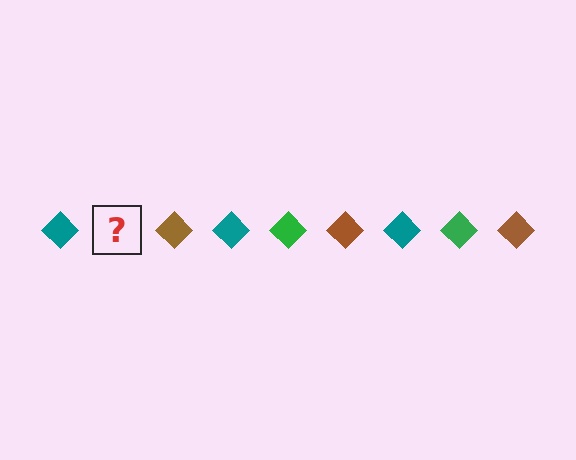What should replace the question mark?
The question mark should be replaced with a green diamond.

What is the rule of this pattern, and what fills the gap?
The rule is that the pattern cycles through teal, green, brown diamonds. The gap should be filled with a green diamond.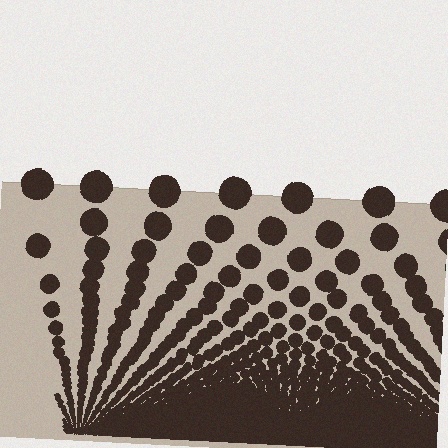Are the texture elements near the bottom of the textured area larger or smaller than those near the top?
Smaller. The gradient is inverted — elements near the bottom are smaller and denser.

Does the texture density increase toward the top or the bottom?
Density increases toward the bottom.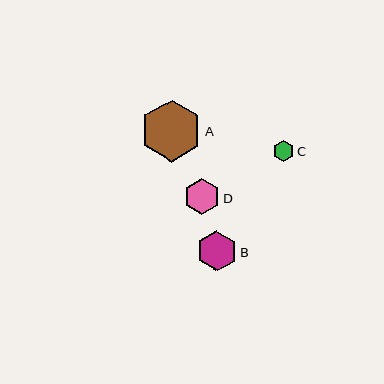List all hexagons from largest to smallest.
From largest to smallest: A, B, D, C.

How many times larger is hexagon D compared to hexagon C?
Hexagon D is approximately 1.7 times the size of hexagon C.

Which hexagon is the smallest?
Hexagon C is the smallest with a size of approximately 21 pixels.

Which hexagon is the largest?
Hexagon A is the largest with a size of approximately 62 pixels.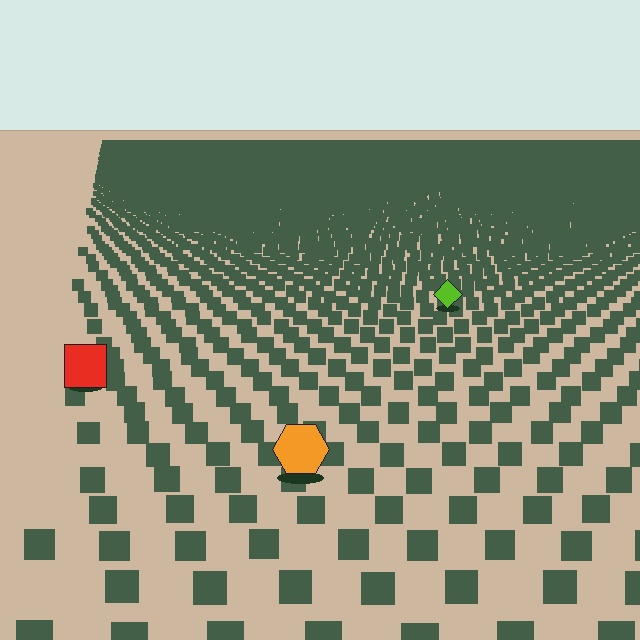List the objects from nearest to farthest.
From nearest to farthest: the orange hexagon, the red square, the lime diamond.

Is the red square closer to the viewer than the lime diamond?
Yes. The red square is closer — you can tell from the texture gradient: the ground texture is coarser near it.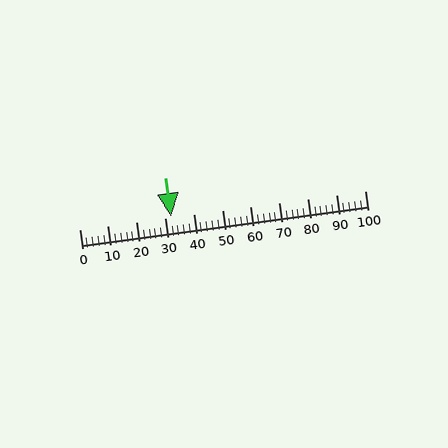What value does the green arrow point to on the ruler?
The green arrow points to approximately 32.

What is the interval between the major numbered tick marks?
The major tick marks are spaced 10 units apart.